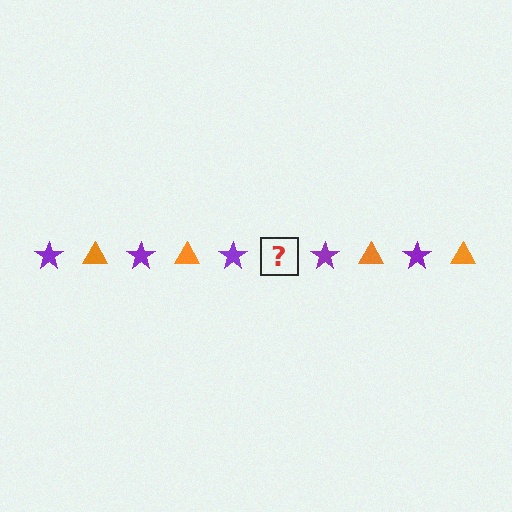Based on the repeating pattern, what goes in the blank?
The blank should be an orange triangle.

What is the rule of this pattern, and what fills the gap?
The rule is that the pattern alternates between purple star and orange triangle. The gap should be filled with an orange triangle.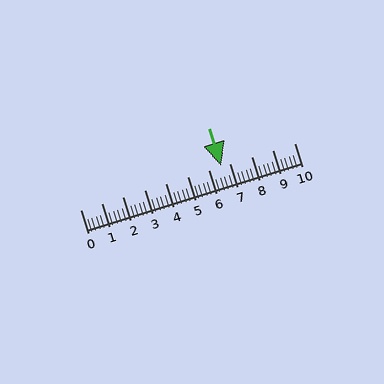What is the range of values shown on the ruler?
The ruler shows values from 0 to 10.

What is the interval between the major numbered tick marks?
The major tick marks are spaced 1 units apart.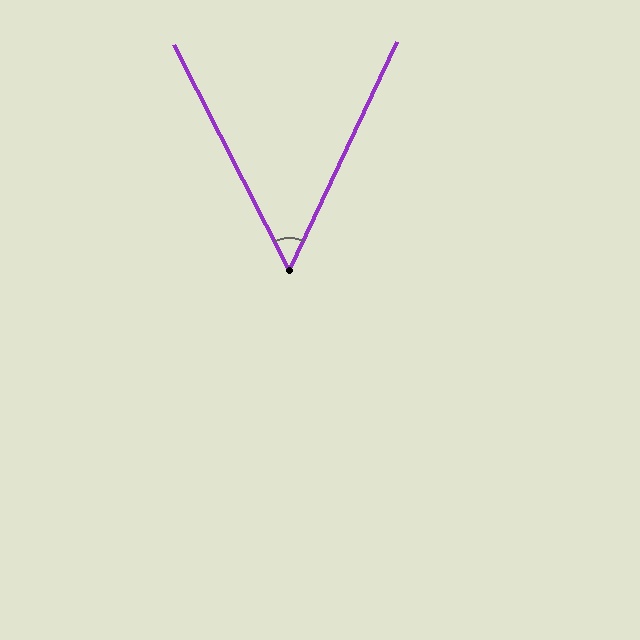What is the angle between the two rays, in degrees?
Approximately 52 degrees.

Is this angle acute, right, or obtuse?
It is acute.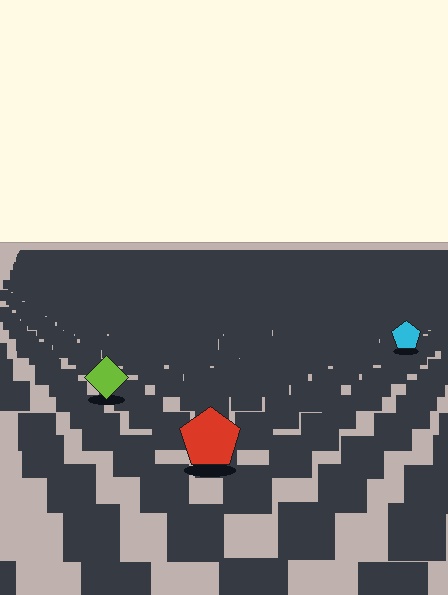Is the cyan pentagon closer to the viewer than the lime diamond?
No. The lime diamond is closer — you can tell from the texture gradient: the ground texture is coarser near it.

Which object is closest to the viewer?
The red pentagon is closest. The texture marks near it are larger and more spread out.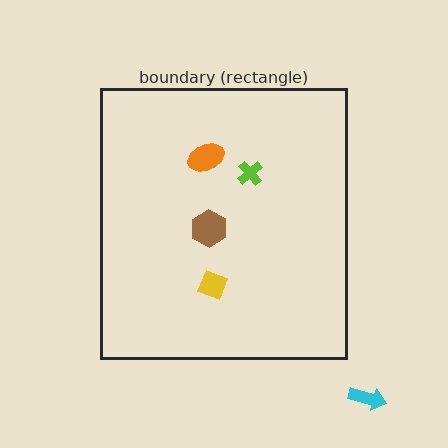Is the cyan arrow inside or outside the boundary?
Outside.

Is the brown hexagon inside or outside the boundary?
Inside.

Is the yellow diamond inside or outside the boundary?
Inside.